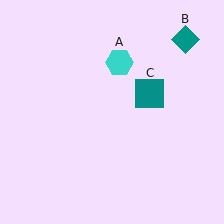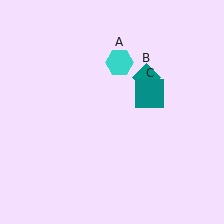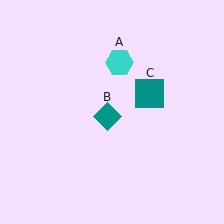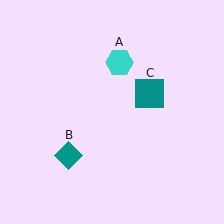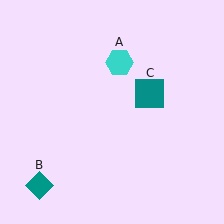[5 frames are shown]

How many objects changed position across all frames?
1 object changed position: teal diamond (object B).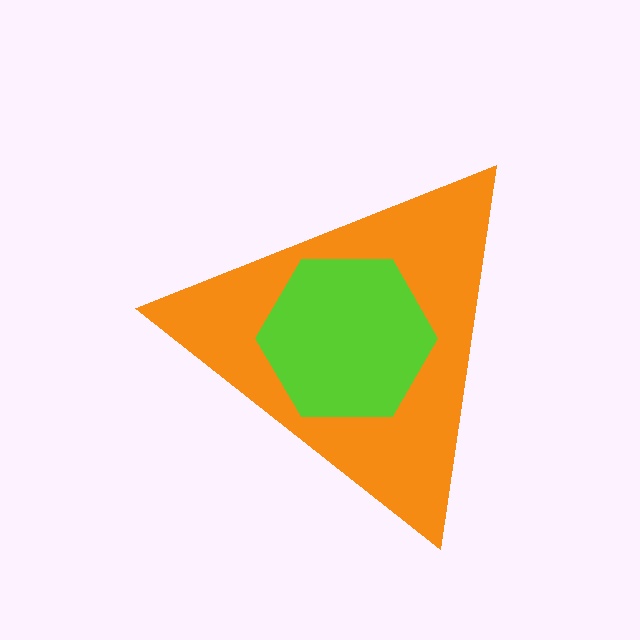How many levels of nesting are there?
2.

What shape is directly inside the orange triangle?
The lime hexagon.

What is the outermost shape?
The orange triangle.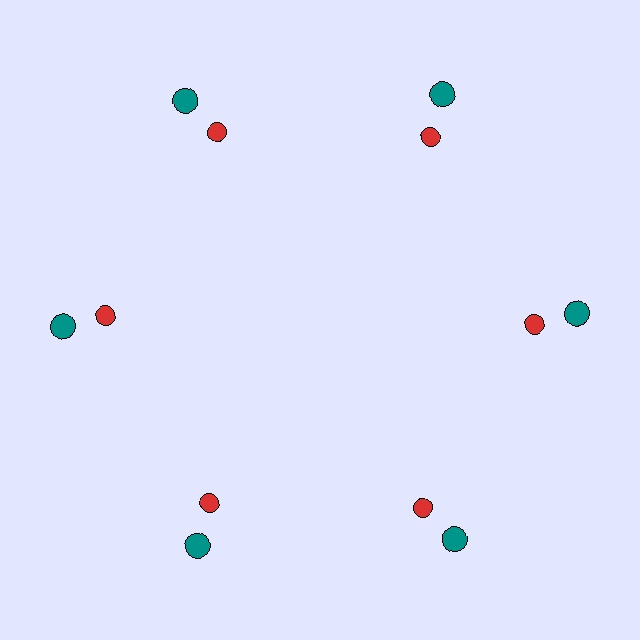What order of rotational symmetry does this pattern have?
This pattern has 6-fold rotational symmetry.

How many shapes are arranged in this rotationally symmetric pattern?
There are 12 shapes, arranged in 6 groups of 2.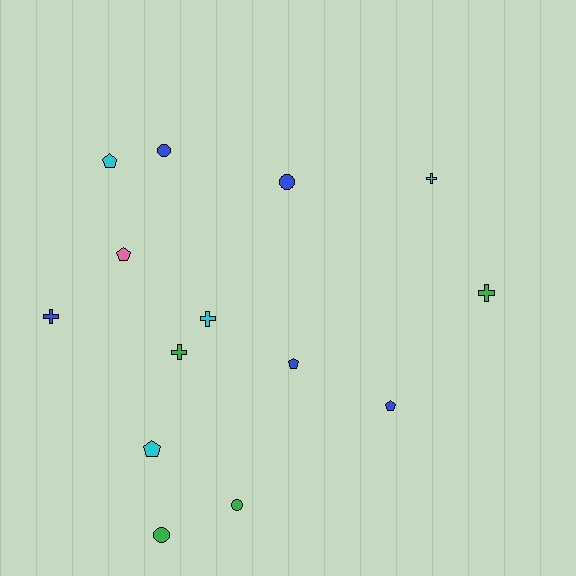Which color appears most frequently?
Blue, with 5 objects.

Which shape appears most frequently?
Pentagon, with 5 objects.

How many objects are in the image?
There are 14 objects.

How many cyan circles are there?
There are no cyan circles.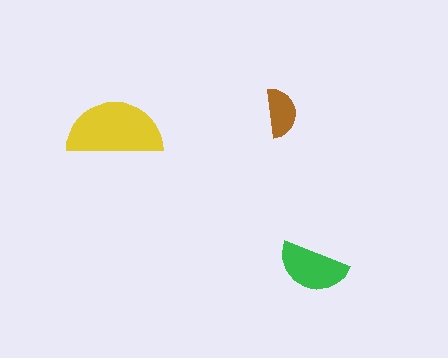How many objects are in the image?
There are 3 objects in the image.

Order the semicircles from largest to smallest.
the yellow one, the green one, the brown one.